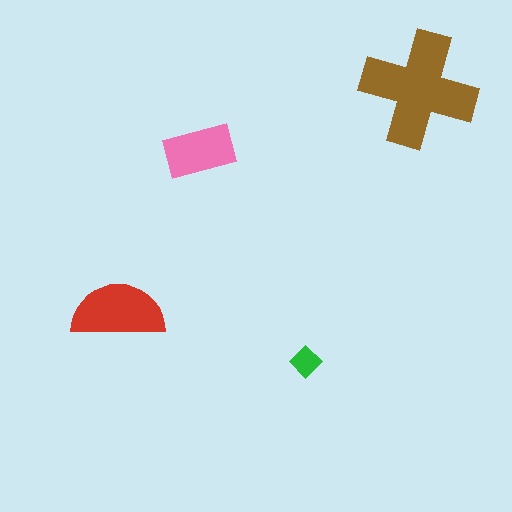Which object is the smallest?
The green diamond.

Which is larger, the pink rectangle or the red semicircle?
The red semicircle.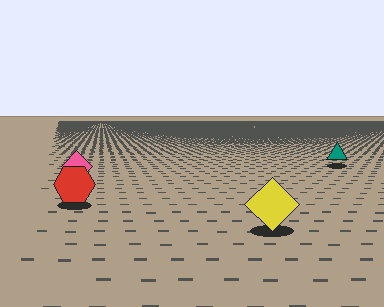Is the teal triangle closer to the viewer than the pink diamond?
No. The pink diamond is closer — you can tell from the texture gradient: the ground texture is coarser near it.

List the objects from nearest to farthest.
From nearest to farthest: the yellow diamond, the red hexagon, the pink diamond, the teal triangle.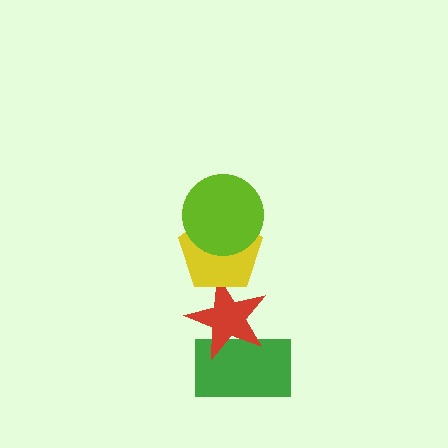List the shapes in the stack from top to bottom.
From top to bottom: the lime circle, the yellow pentagon, the red star, the green rectangle.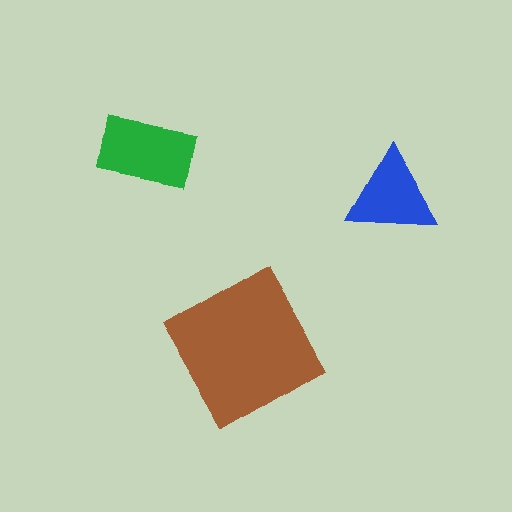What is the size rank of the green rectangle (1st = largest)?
2nd.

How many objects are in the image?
There are 3 objects in the image.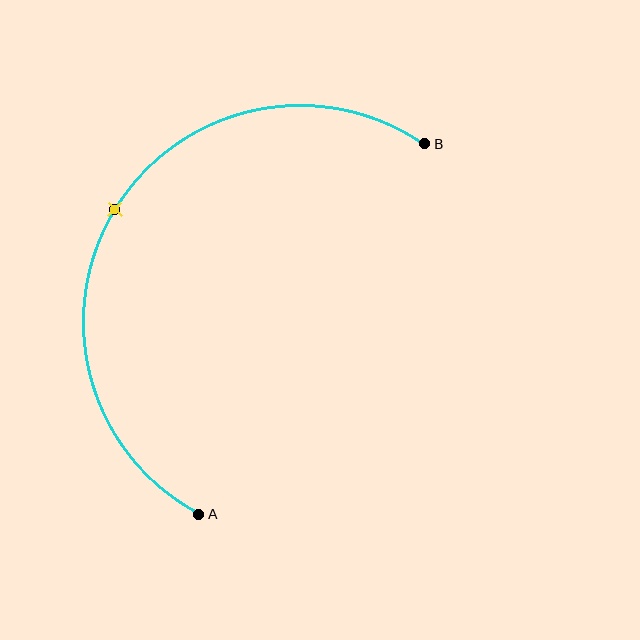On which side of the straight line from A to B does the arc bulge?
The arc bulges to the left of the straight line connecting A and B.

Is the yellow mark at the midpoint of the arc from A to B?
Yes. The yellow mark lies on the arc at equal arc-length from both A and B — it is the arc midpoint.